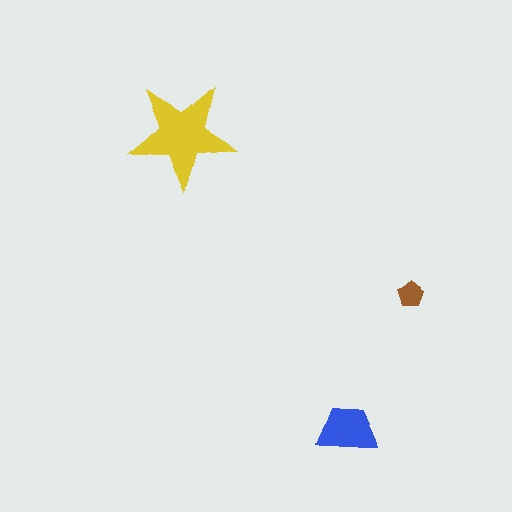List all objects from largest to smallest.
The yellow star, the blue trapezoid, the brown pentagon.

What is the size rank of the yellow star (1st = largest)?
1st.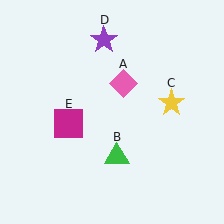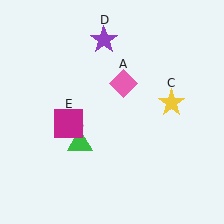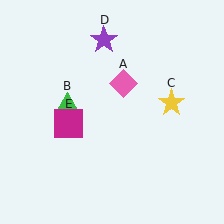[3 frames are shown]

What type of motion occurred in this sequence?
The green triangle (object B) rotated clockwise around the center of the scene.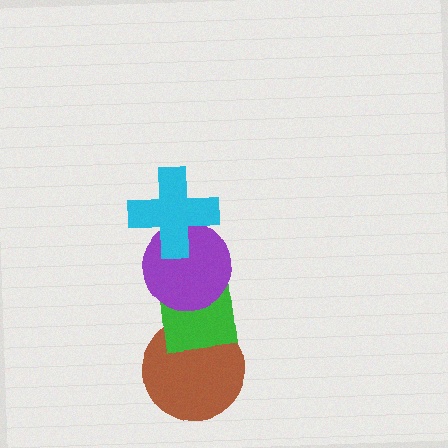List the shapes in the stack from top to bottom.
From top to bottom: the cyan cross, the purple circle, the green square, the brown circle.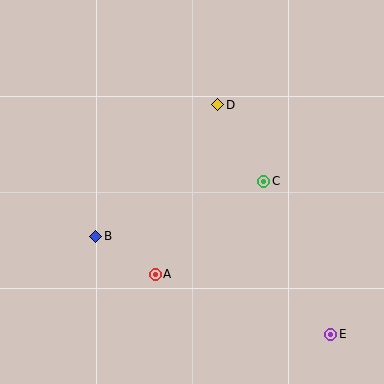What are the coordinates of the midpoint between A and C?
The midpoint between A and C is at (210, 228).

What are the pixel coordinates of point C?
Point C is at (264, 181).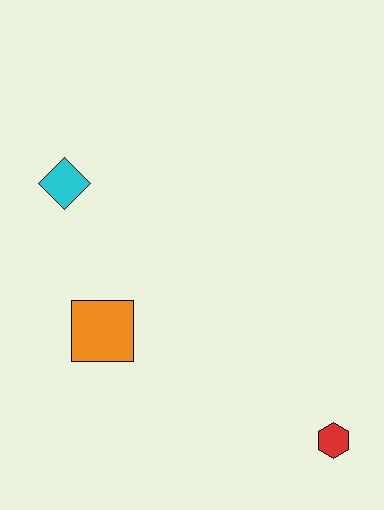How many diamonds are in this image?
There is 1 diamond.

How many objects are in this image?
There are 3 objects.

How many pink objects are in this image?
There are no pink objects.